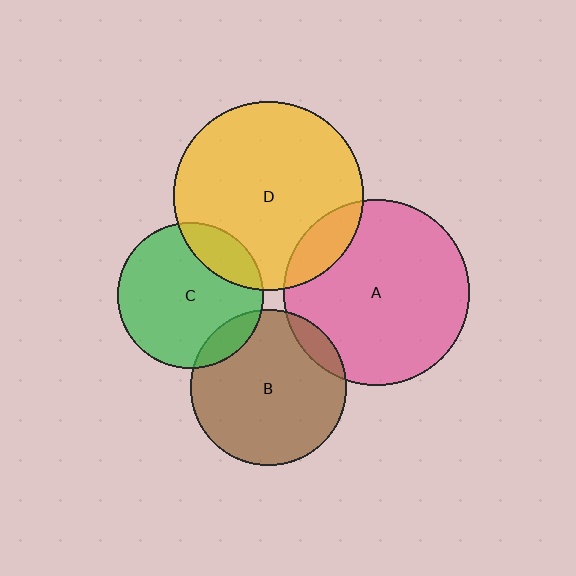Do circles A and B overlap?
Yes.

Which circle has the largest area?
Circle D (yellow).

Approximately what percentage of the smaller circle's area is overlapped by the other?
Approximately 10%.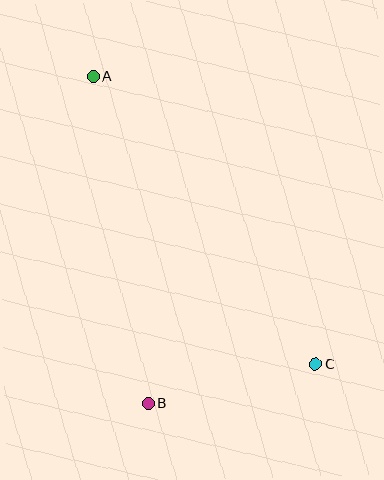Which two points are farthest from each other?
Points A and C are farthest from each other.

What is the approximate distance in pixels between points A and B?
The distance between A and B is approximately 332 pixels.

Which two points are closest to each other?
Points B and C are closest to each other.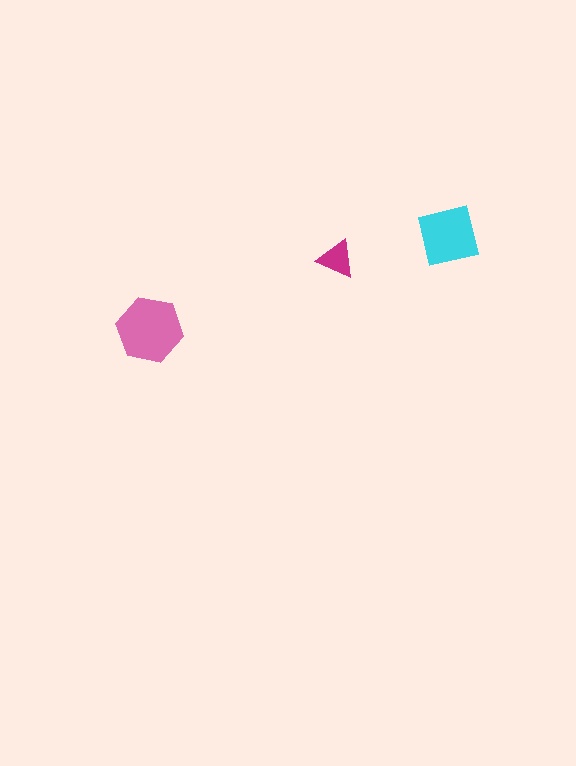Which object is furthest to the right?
The cyan square is rightmost.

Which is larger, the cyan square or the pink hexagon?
The pink hexagon.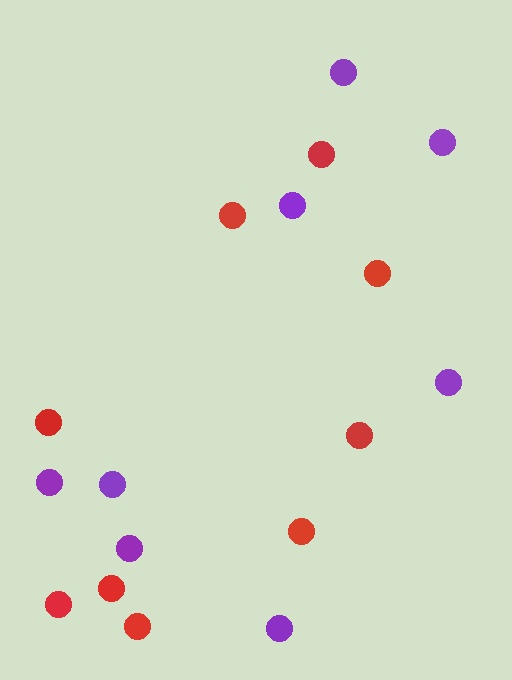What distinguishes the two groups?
There are 2 groups: one group of purple circles (8) and one group of red circles (9).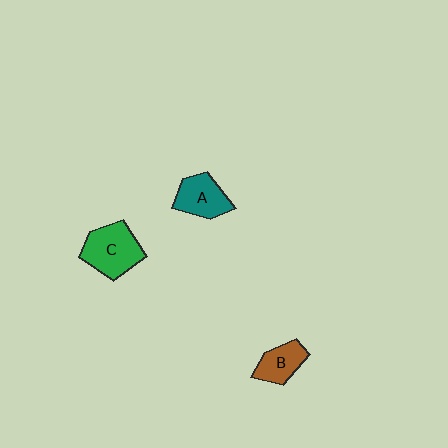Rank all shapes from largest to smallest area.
From largest to smallest: C (green), A (teal), B (brown).